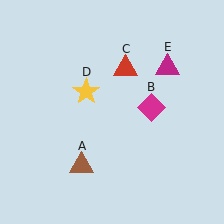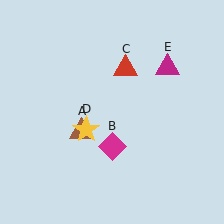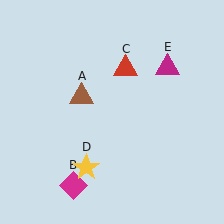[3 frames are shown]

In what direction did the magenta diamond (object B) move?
The magenta diamond (object B) moved down and to the left.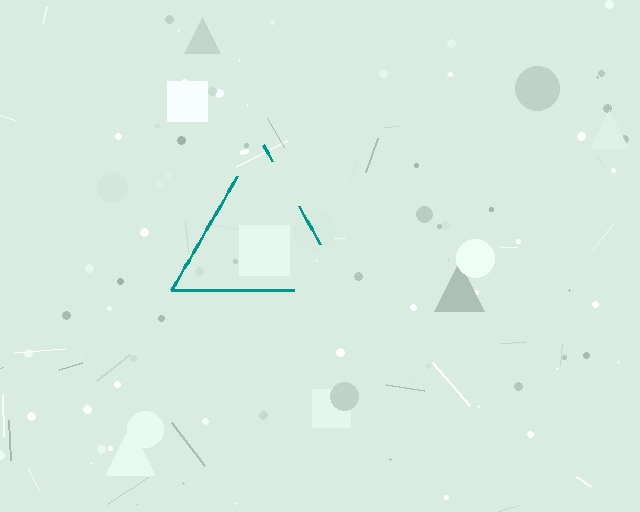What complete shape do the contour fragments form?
The contour fragments form a triangle.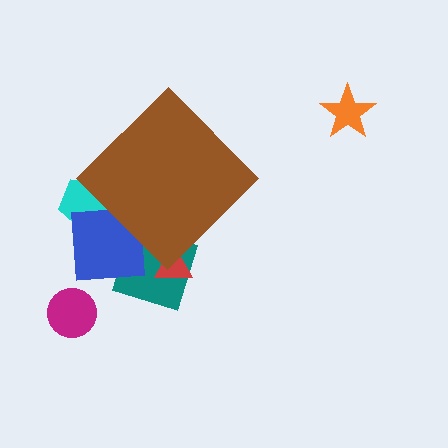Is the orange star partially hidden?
No, the orange star is fully visible.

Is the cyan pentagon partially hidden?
Yes, the cyan pentagon is partially hidden behind the brown diamond.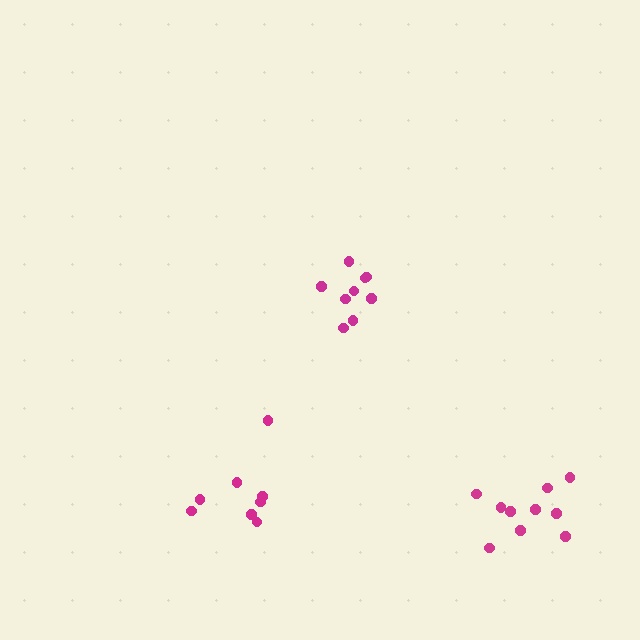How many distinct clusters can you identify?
There are 3 distinct clusters.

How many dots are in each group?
Group 1: 8 dots, Group 2: 9 dots, Group 3: 10 dots (27 total).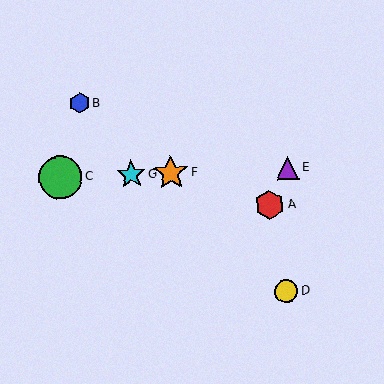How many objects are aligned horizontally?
4 objects (C, E, F, G) are aligned horizontally.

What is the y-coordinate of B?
Object B is at y≈103.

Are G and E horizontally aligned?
Yes, both are at y≈175.